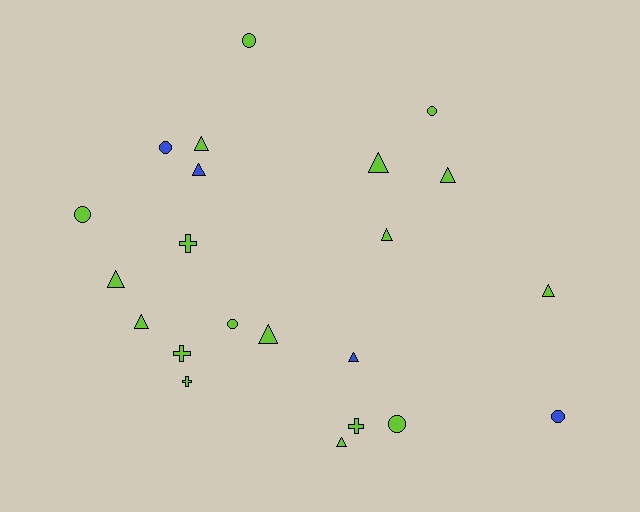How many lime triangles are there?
There are 9 lime triangles.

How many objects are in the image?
There are 22 objects.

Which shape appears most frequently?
Triangle, with 11 objects.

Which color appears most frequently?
Lime, with 18 objects.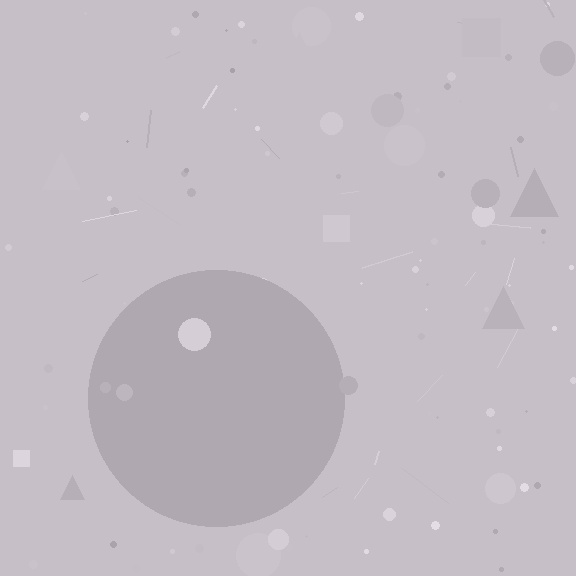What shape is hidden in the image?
A circle is hidden in the image.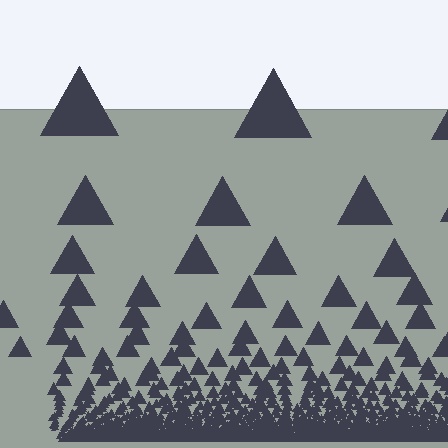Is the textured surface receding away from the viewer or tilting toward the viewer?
The surface appears to tilt toward the viewer. Texture elements get larger and sparser toward the top.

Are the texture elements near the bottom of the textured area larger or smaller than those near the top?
Smaller. The gradient is inverted — elements near the bottom are smaller and denser.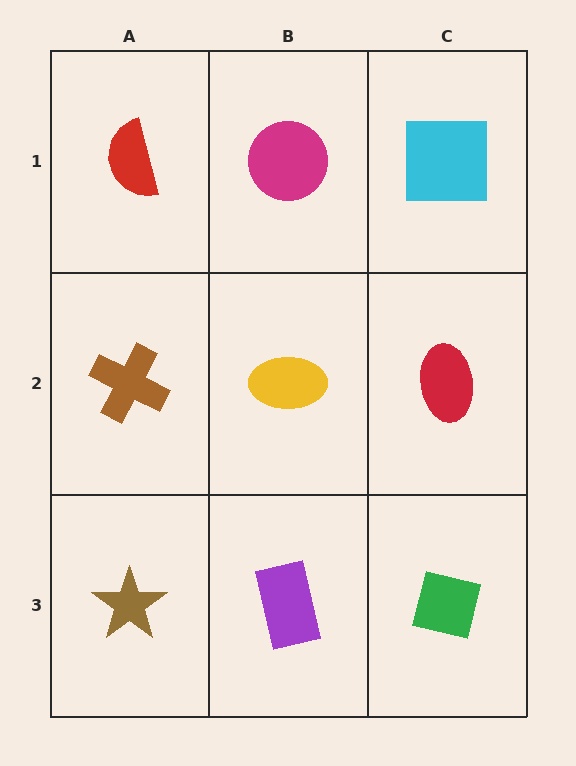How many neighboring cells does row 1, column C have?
2.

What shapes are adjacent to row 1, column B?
A yellow ellipse (row 2, column B), a red semicircle (row 1, column A), a cyan square (row 1, column C).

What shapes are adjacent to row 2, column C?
A cyan square (row 1, column C), a green square (row 3, column C), a yellow ellipse (row 2, column B).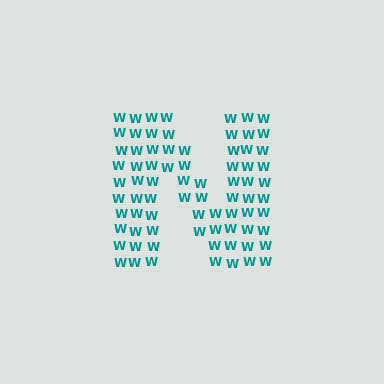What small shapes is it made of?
It is made of small letter W's.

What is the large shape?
The large shape is the letter N.